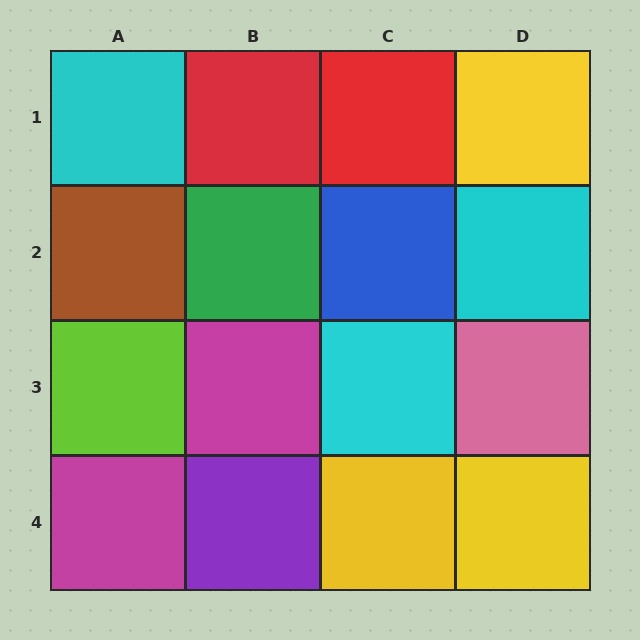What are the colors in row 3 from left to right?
Lime, magenta, cyan, pink.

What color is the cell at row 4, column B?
Purple.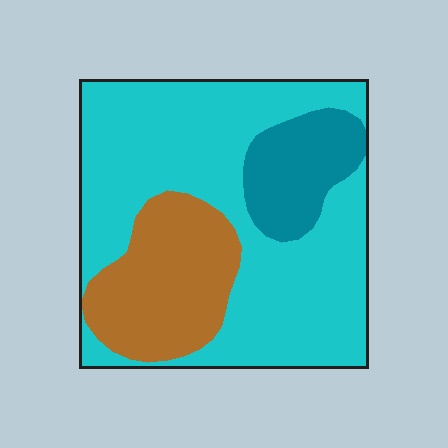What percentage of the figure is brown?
Brown covers roughly 25% of the figure.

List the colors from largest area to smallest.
From largest to smallest: cyan, brown, teal.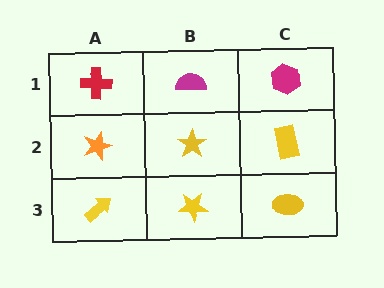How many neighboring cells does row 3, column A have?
2.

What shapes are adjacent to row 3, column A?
An orange star (row 2, column A), a yellow star (row 3, column B).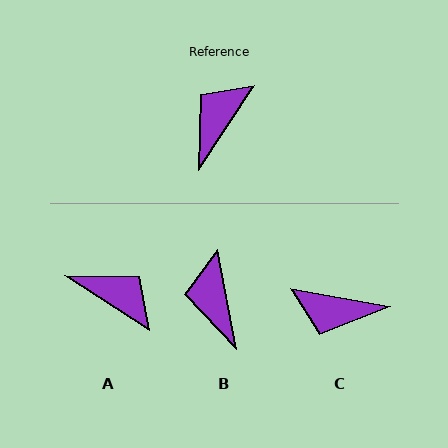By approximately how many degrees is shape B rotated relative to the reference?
Approximately 44 degrees counter-clockwise.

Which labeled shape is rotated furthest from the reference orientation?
C, about 113 degrees away.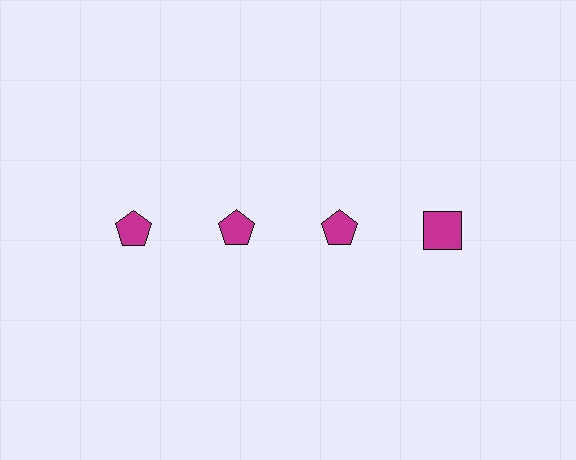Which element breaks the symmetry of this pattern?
The magenta square in the top row, second from right column breaks the symmetry. All other shapes are magenta pentagons.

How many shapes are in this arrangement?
There are 4 shapes arranged in a grid pattern.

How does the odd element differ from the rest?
It has a different shape: square instead of pentagon.